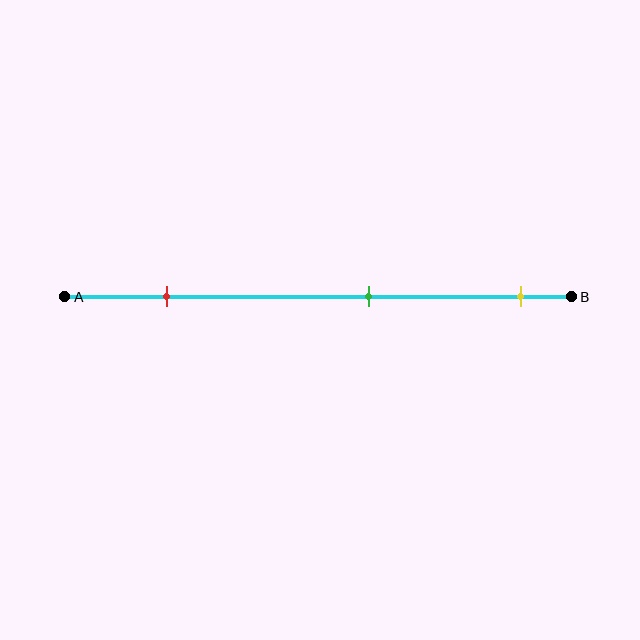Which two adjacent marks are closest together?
The green and yellow marks are the closest adjacent pair.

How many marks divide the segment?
There are 3 marks dividing the segment.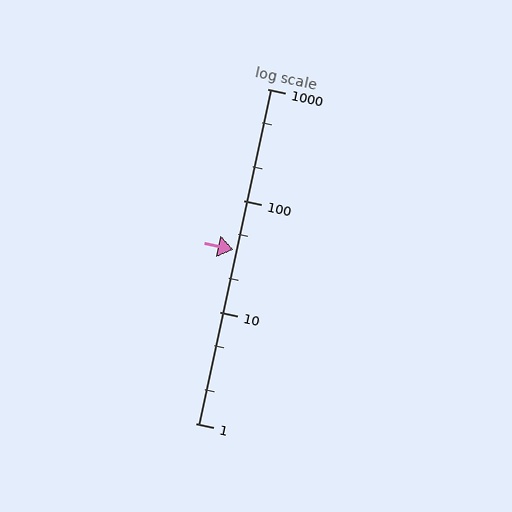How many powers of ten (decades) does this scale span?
The scale spans 3 decades, from 1 to 1000.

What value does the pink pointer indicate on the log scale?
The pointer indicates approximately 36.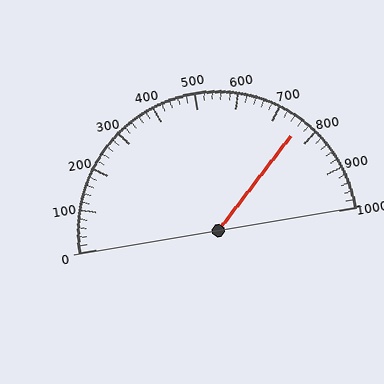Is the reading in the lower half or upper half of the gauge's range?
The reading is in the upper half of the range (0 to 1000).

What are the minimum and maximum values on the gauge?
The gauge ranges from 0 to 1000.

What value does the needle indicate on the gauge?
The needle indicates approximately 760.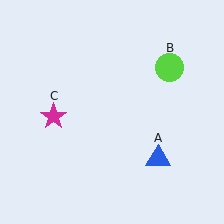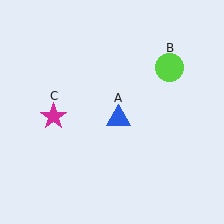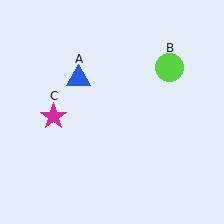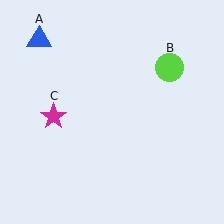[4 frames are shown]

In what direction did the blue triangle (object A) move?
The blue triangle (object A) moved up and to the left.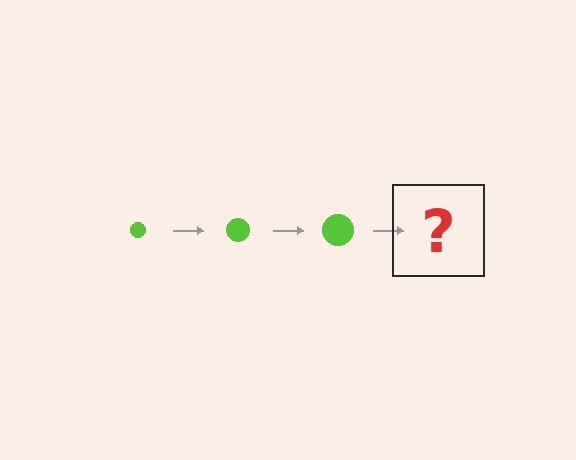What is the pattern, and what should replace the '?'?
The pattern is that the circle gets progressively larger each step. The '?' should be a lime circle, larger than the previous one.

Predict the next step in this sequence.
The next step is a lime circle, larger than the previous one.